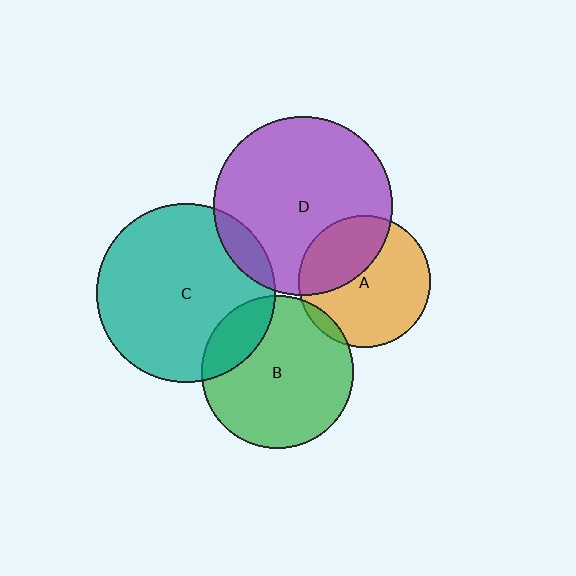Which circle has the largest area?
Circle D (purple).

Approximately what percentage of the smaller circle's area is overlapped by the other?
Approximately 20%.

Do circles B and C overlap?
Yes.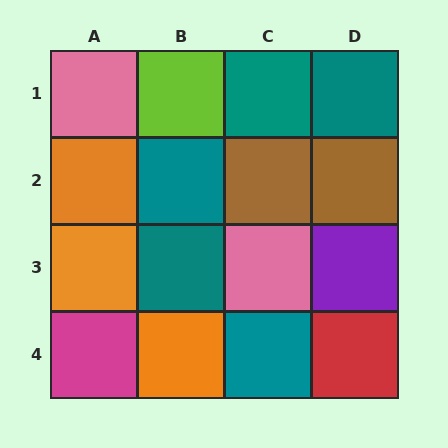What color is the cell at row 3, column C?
Pink.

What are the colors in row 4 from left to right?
Magenta, orange, teal, red.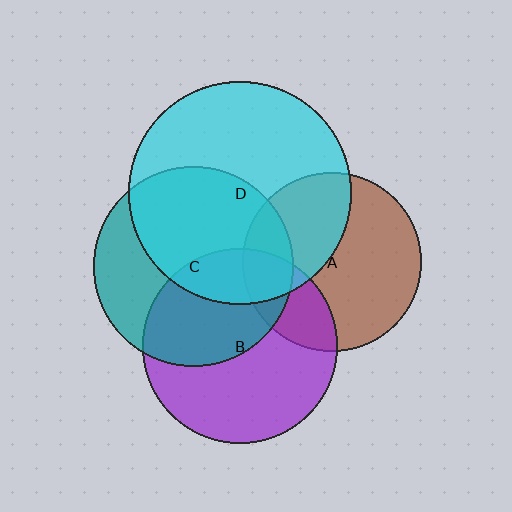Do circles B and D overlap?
Yes.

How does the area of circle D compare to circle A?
Approximately 1.6 times.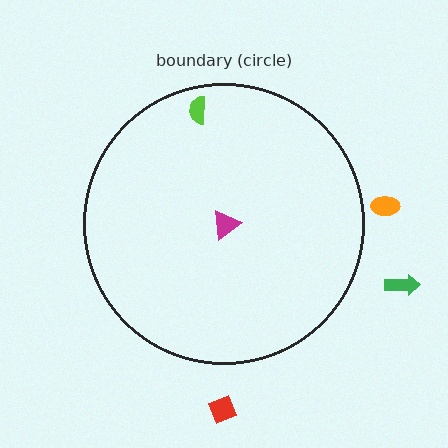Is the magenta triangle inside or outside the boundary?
Inside.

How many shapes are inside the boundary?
2 inside, 3 outside.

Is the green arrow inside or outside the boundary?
Outside.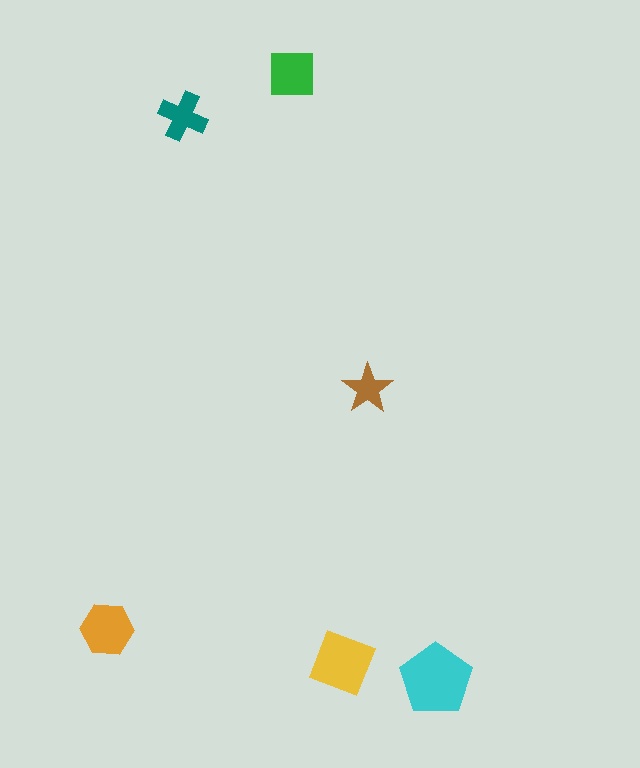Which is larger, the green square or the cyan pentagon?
The cyan pentagon.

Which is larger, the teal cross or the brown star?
The teal cross.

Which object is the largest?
The cyan pentagon.